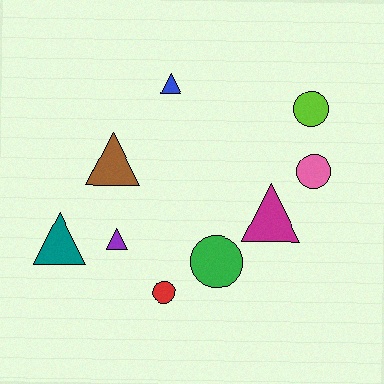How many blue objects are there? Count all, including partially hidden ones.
There is 1 blue object.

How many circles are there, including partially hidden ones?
There are 4 circles.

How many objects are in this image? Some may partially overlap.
There are 9 objects.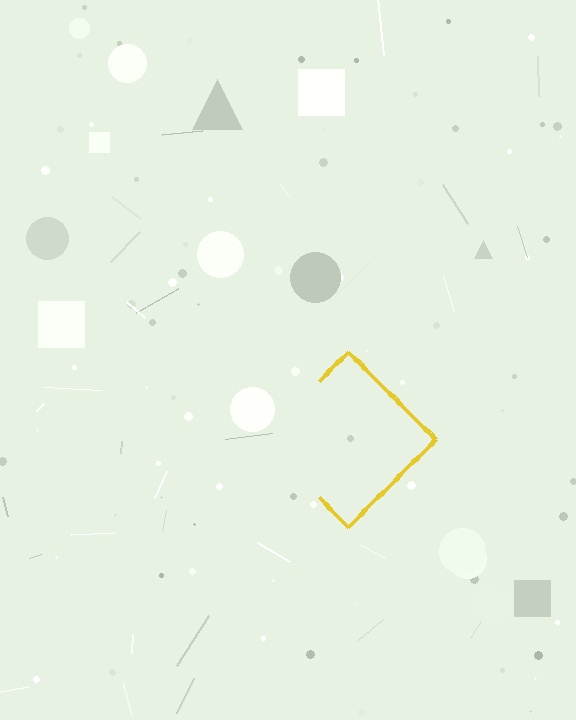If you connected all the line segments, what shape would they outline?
They would outline a diamond.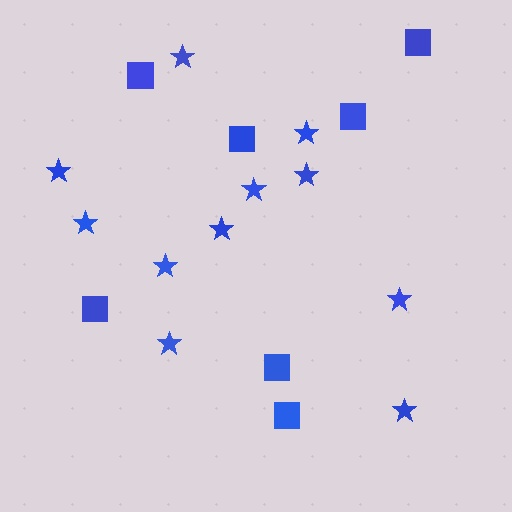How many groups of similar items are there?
There are 2 groups: one group of stars (11) and one group of squares (7).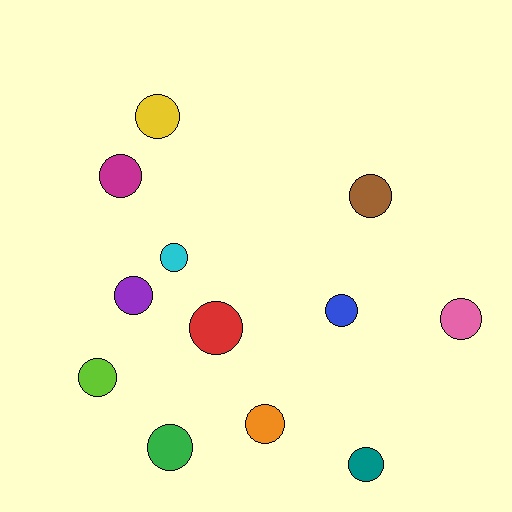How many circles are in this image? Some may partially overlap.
There are 12 circles.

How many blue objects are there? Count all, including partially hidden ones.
There is 1 blue object.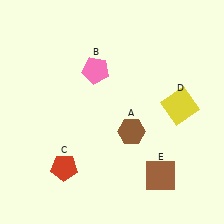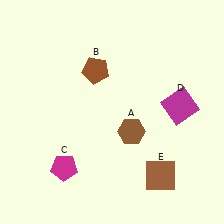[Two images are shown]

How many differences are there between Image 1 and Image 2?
There are 3 differences between the two images.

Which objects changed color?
B changed from pink to brown. C changed from red to magenta. D changed from yellow to magenta.